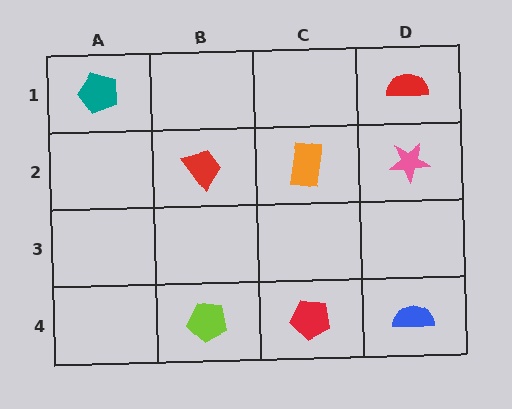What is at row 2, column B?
A red trapezoid.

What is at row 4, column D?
A blue semicircle.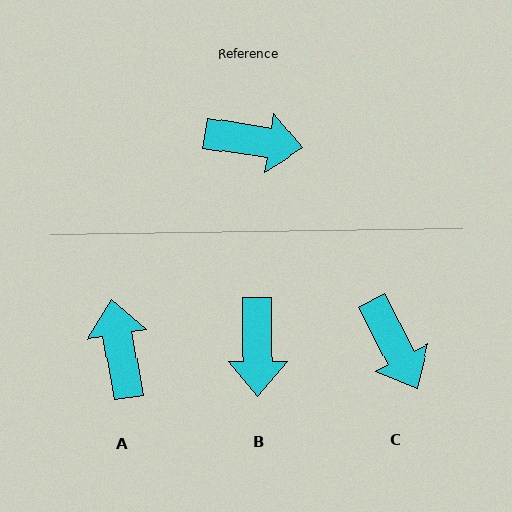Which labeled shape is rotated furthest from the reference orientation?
A, about 109 degrees away.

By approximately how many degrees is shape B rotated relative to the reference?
Approximately 81 degrees clockwise.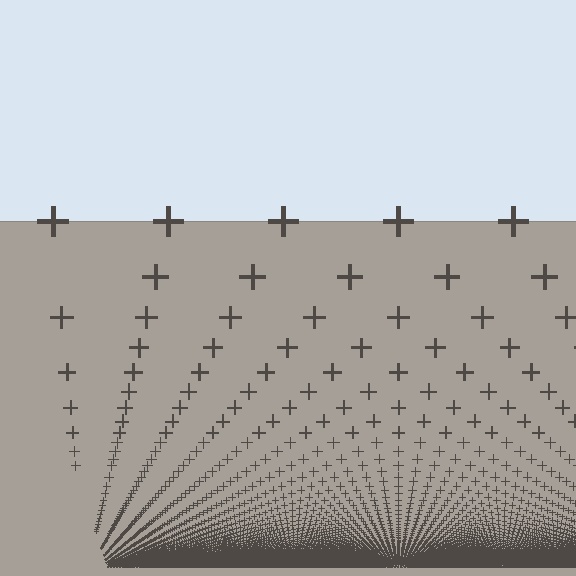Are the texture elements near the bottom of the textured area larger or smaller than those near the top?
Smaller. The gradient is inverted — elements near the bottom are smaller and denser.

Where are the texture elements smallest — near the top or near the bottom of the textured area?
Near the bottom.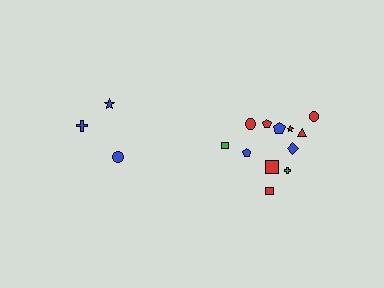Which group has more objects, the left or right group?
The right group.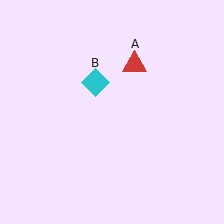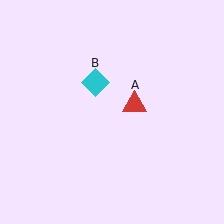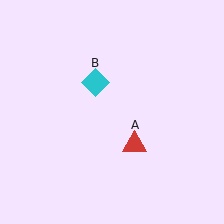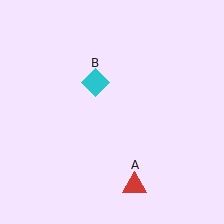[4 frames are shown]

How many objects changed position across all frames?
1 object changed position: red triangle (object A).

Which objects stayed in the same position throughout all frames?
Cyan diamond (object B) remained stationary.